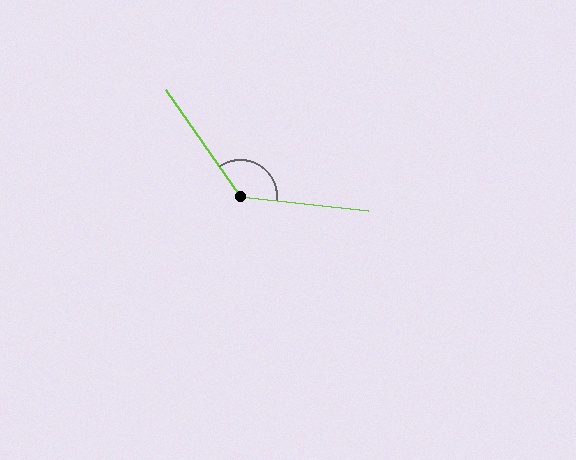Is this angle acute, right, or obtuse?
It is obtuse.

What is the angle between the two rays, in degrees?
Approximately 131 degrees.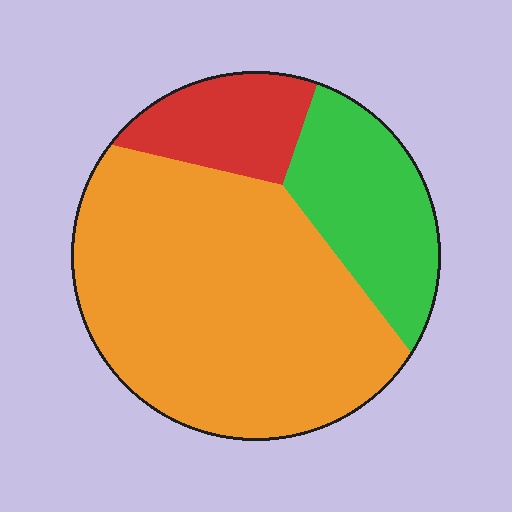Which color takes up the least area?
Red, at roughly 15%.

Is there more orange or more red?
Orange.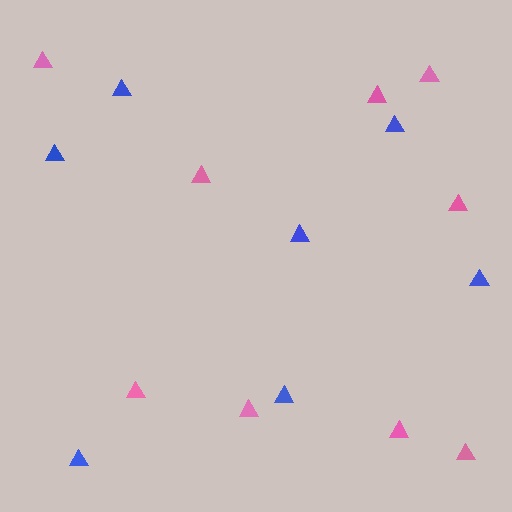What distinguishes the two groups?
There are 2 groups: one group of pink triangles (9) and one group of blue triangles (7).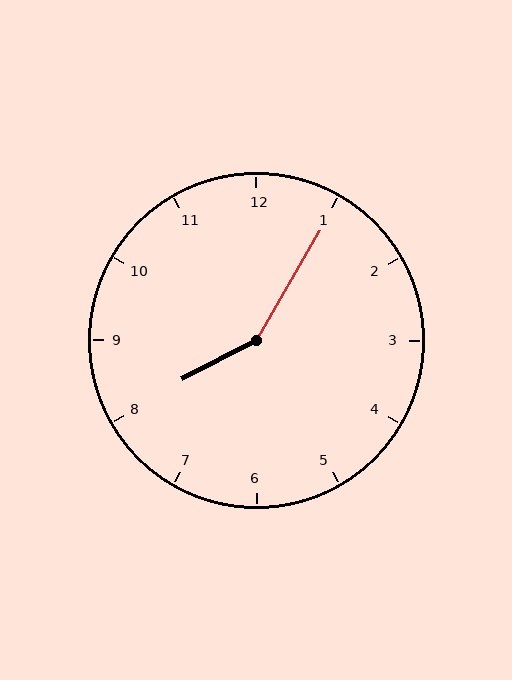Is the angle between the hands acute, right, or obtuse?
It is obtuse.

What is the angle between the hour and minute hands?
Approximately 148 degrees.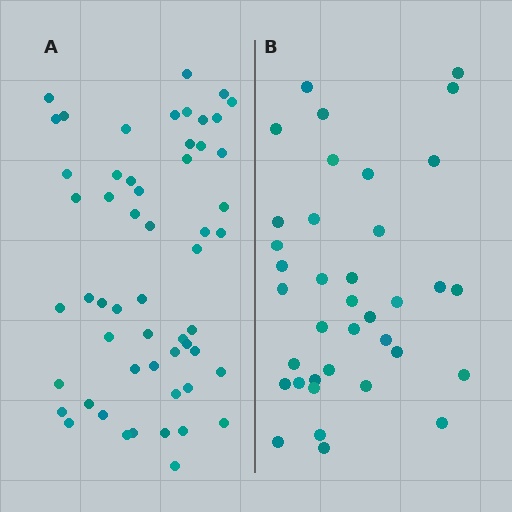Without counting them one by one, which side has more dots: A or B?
Region A (the left region) has more dots.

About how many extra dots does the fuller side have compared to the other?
Region A has approximately 20 more dots than region B.